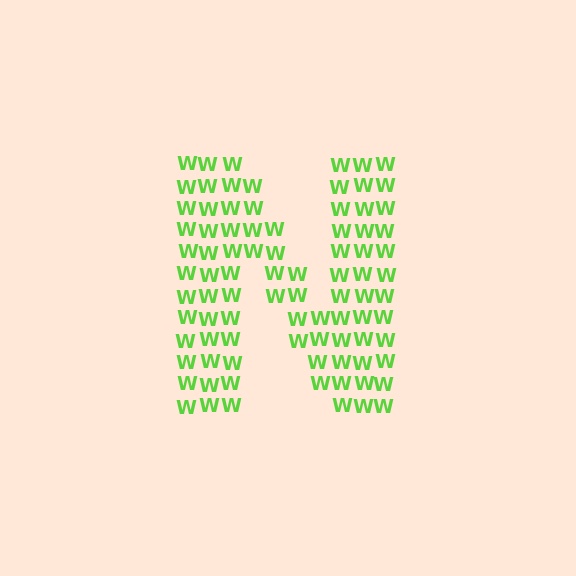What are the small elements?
The small elements are letter W's.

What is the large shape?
The large shape is the letter N.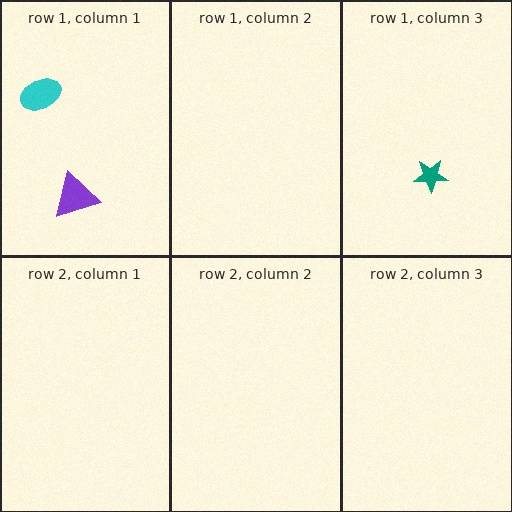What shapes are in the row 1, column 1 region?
The cyan ellipse, the purple triangle.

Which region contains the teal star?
The row 1, column 3 region.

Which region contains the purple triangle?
The row 1, column 1 region.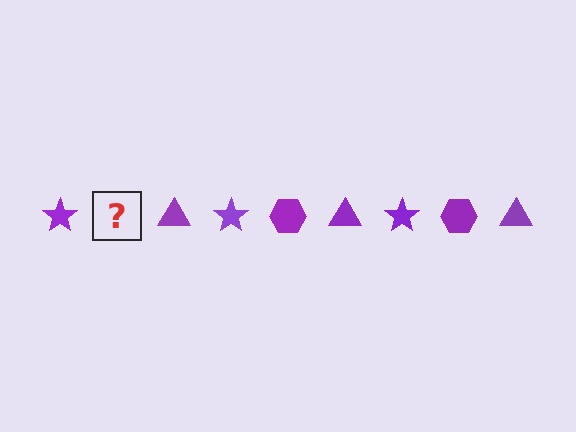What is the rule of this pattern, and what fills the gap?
The rule is that the pattern cycles through star, hexagon, triangle shapes in purple. The gap should be filled with a purple hexagon.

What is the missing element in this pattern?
The missing element is a purple hexagon.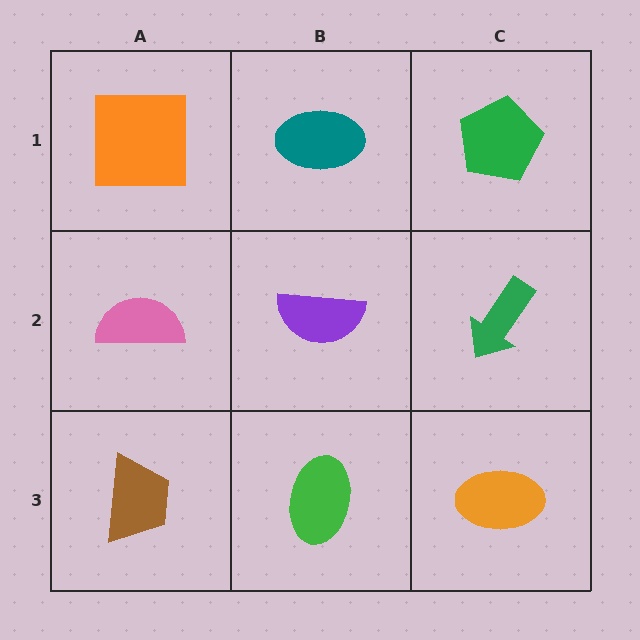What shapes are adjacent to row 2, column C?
A green pentagon (row 1, column C), an orange ellipse (row 3, column C), a purple semicircle (row 2, column B).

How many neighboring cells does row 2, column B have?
4.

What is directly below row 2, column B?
A green ellipse.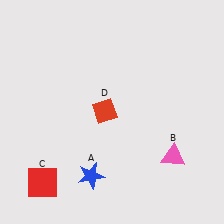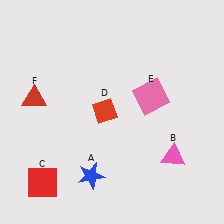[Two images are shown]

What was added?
A pink square (E), a red triangle (F) were added in Image 2.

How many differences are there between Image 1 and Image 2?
There are 2 differences between the two images.